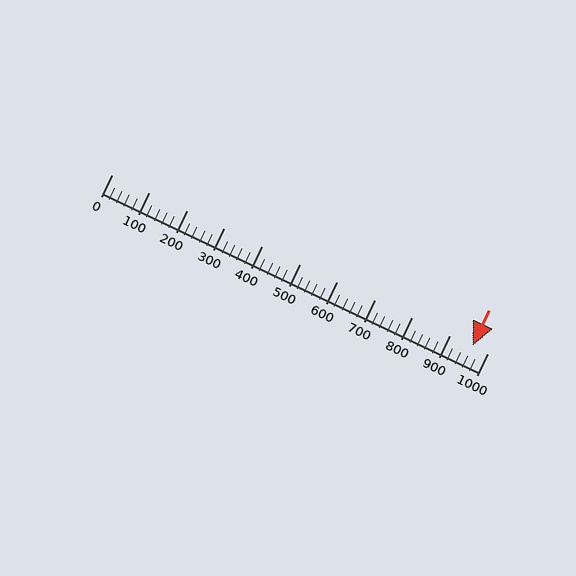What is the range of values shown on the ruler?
The ruler shows values from 0 to 1000.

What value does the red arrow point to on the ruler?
The red arrow points to approximately 960.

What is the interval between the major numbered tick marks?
The major tick marks are spaced 100 units apart.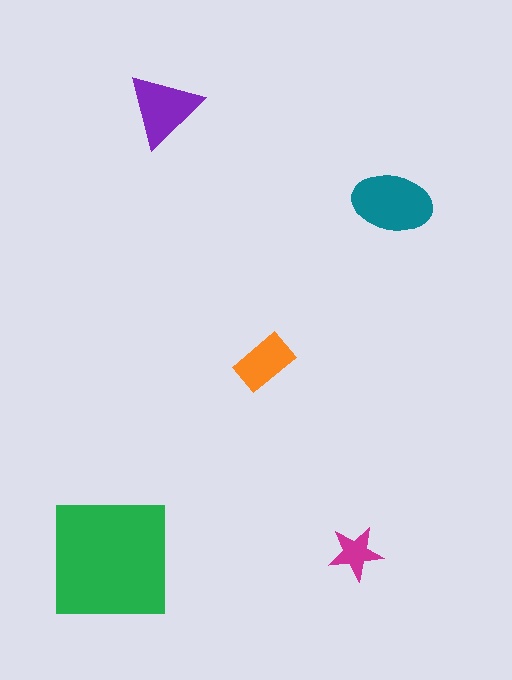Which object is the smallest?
The magenta star.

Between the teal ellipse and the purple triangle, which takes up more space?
The teal ellipse.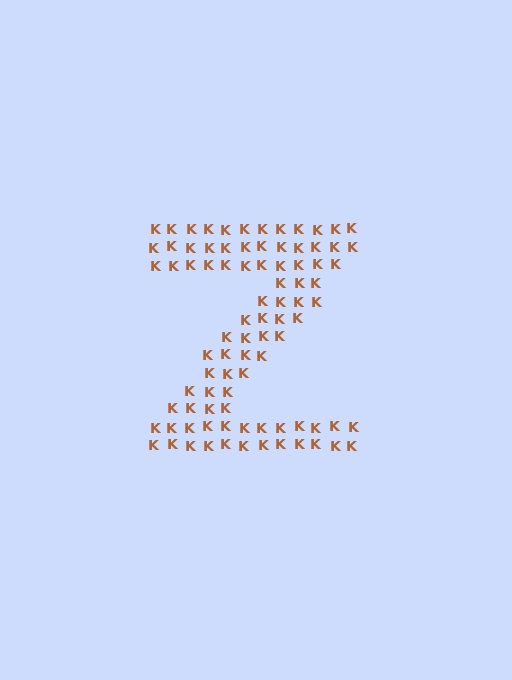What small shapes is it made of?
It is made of small letter K's.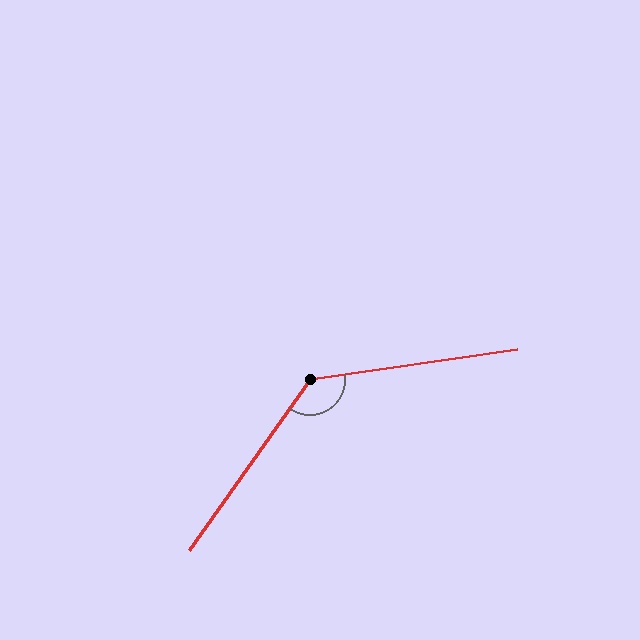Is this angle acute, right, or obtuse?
It is obtuse.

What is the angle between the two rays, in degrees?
Approximately 134 degrees.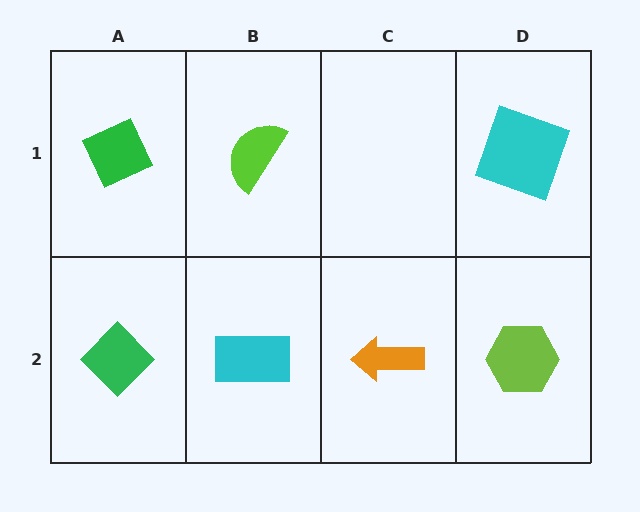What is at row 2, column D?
A lime hexagon.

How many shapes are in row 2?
4 shapes.